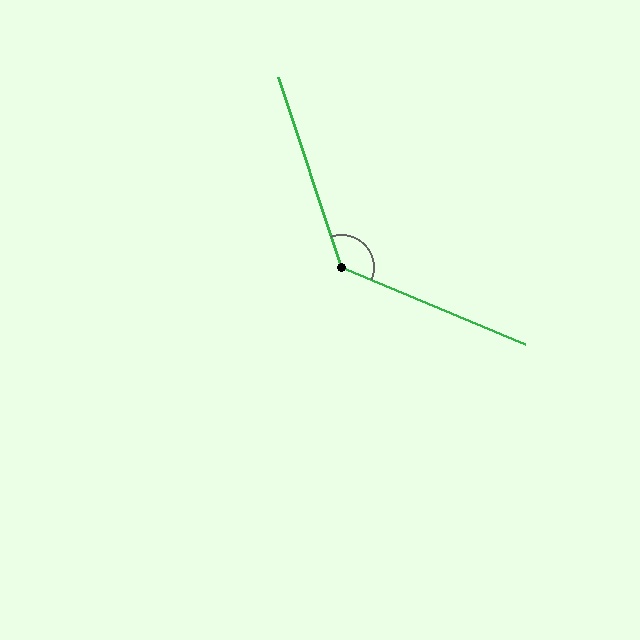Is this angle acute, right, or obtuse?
It is obtuse.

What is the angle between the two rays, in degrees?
Approximately 131 degrees.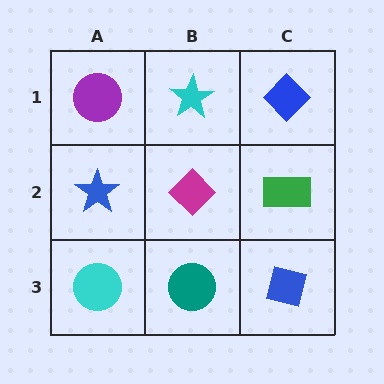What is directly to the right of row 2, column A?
A magenta diamond.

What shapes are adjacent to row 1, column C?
A green rectangle (row 2, column C), a cyan star (row 1, column B).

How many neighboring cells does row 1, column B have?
3.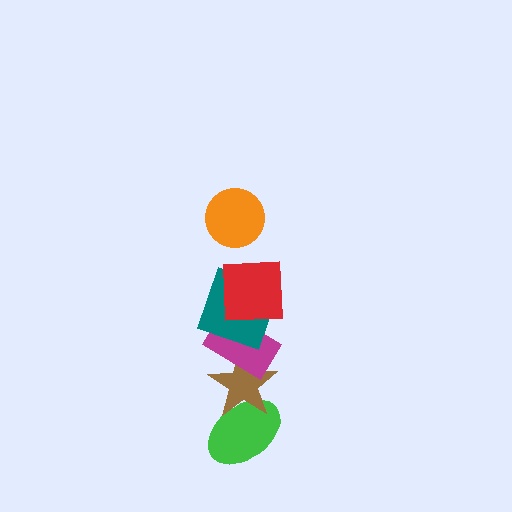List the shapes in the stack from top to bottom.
From top to bottom: the orange circle, the red square, the teal square, the magenta rectangle, the brown star, the green ellipse.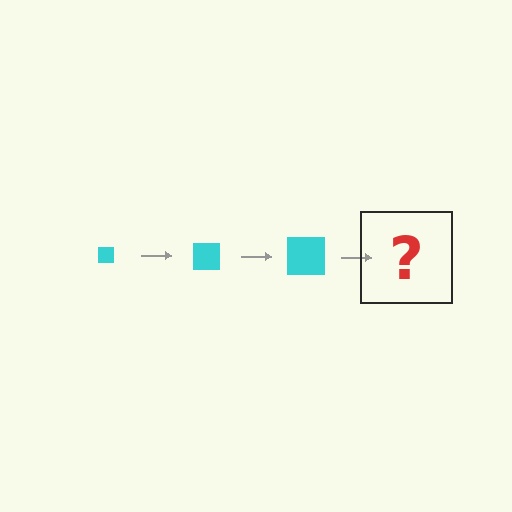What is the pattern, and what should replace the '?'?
The pattern is that the square gets progressively larger each step. The '?' should be a cyan square, larger than the previous one.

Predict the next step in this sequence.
The next step is a cyan square, larger than the previous one.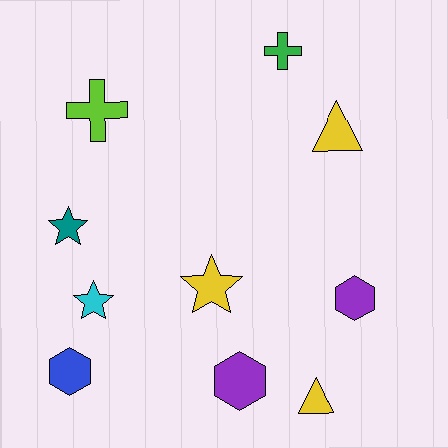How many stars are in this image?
There are 3 stars.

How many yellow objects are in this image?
There are 3 yellow objects.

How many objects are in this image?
There are 10 objects.